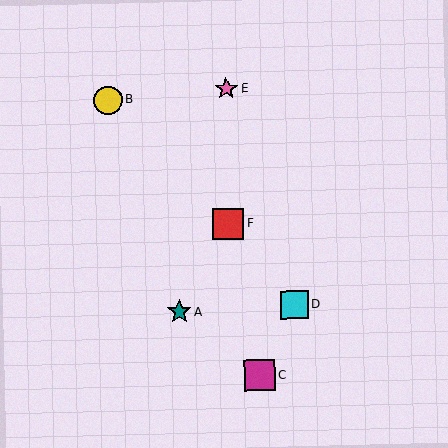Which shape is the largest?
The red square (labeled F) is the largest.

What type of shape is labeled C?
Shape C is a magenta square.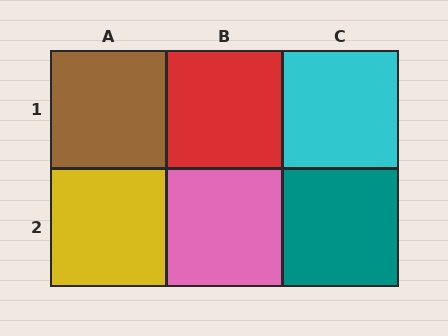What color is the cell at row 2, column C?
Teal.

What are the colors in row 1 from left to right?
Brown, red, cyan.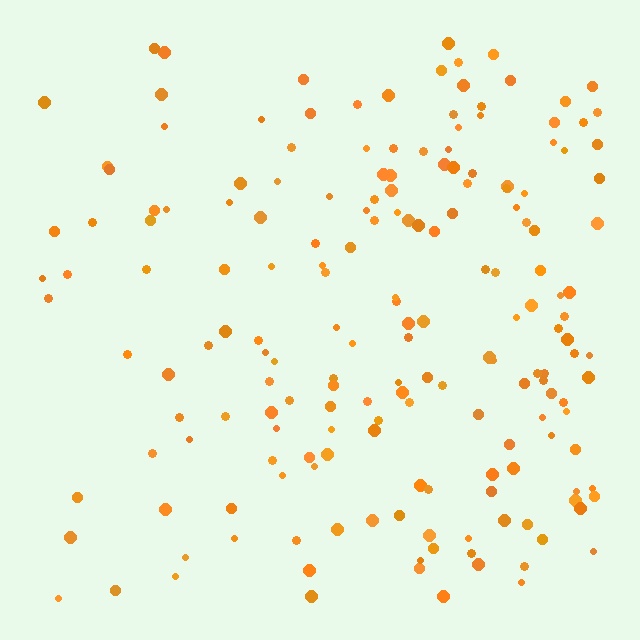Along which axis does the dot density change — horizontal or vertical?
Horizontal.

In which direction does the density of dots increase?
From left to right, with the right side densest.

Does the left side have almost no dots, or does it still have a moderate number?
Still a moderate number, just noticeably fewer than the right.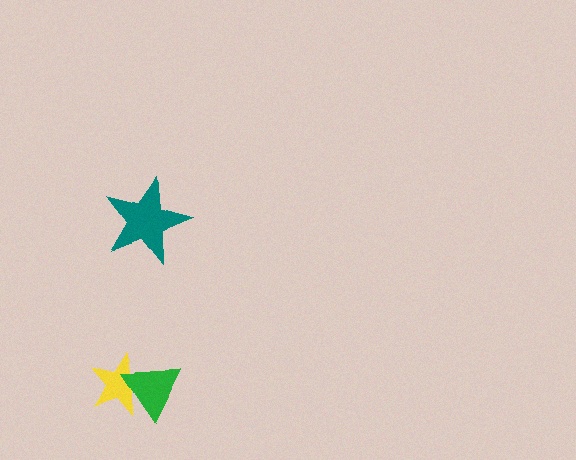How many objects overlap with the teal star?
0 objects overlap with the teal star.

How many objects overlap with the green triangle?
1 object overlaps with the green triangle.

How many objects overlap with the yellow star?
1 object overlaps with the yellow star.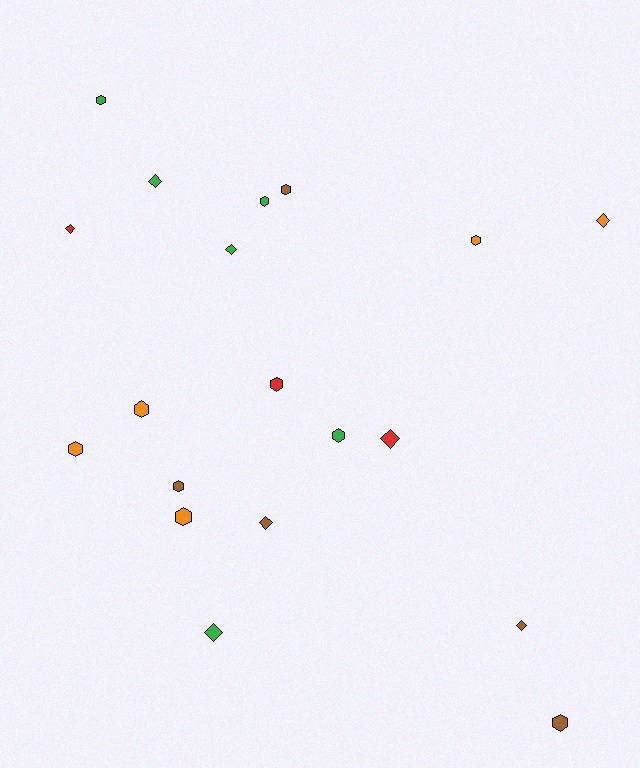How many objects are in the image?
There are 19 objects.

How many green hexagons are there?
There are 3 green hexagons.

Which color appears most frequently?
Green, with 6 objects.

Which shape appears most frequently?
Hexagon, with 11 objects.